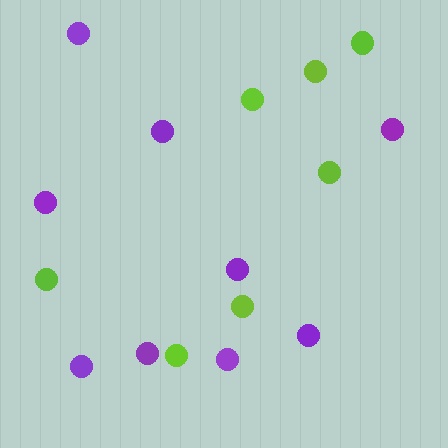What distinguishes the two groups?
There are 2 groups: one group of lime circles (7) and one group of purple circles (9).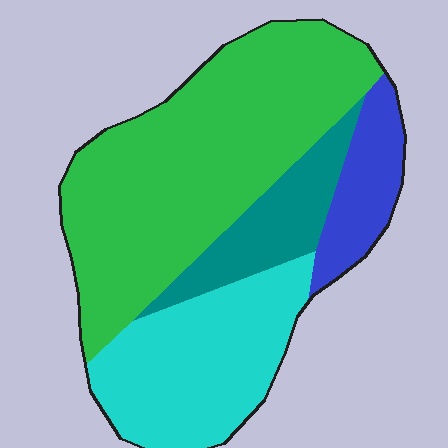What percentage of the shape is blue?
Blue covers about 10% of the shape.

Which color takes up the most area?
Green, at roughly 50%.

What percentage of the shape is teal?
Teal takes up about one eighth (1/8) of the shape.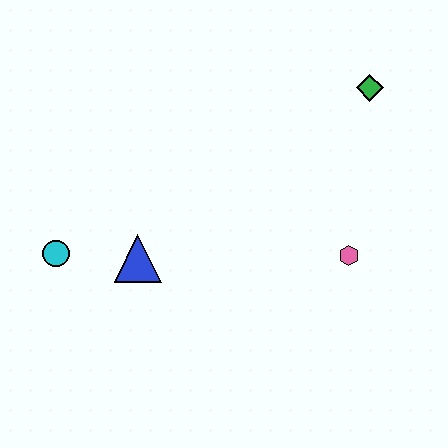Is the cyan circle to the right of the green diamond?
No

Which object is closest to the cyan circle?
The blue triangle is closest to the cyan circle.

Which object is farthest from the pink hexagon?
The cyan circle is farthest from the pink hexagon.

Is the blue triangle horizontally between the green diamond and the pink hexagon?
No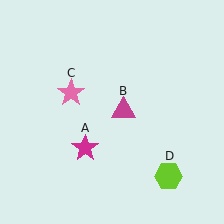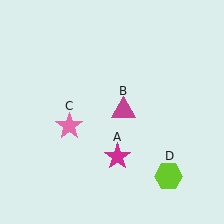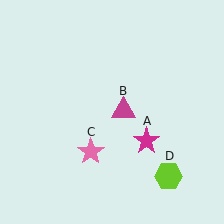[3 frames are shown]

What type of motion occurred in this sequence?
The magenta star (object A), pink star (object C) rotated counterclockwise around the center of the scene.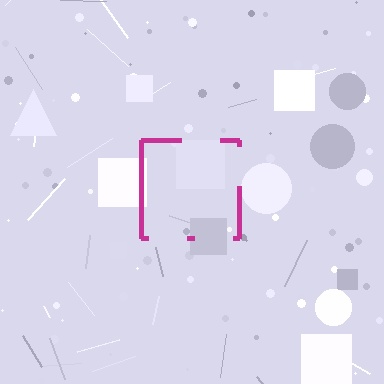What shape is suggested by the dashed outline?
The dashed outline suggests a square.